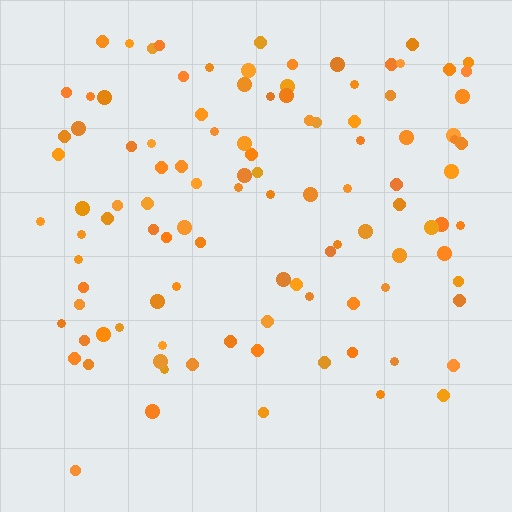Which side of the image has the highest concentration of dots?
The top.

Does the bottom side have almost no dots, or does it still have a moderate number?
Still a moderate number, just noticeably fewer than the top.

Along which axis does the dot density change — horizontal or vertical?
Vertical.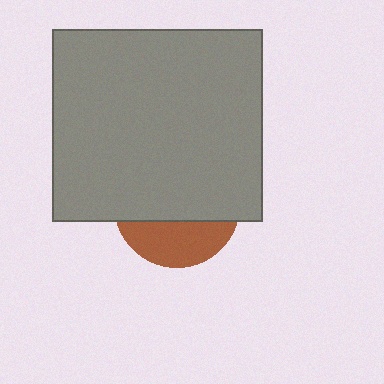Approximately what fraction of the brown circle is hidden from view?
Roughly 67% of the brown circle is hidden behind the gray rectangle.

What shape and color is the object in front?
The object in front is a gray rectangle.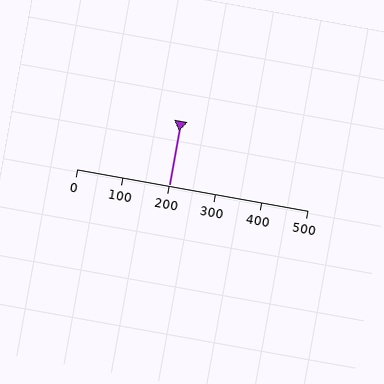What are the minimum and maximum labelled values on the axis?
The axis runs from 0 to 500.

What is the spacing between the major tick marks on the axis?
The major ticks are spaced 100 apart.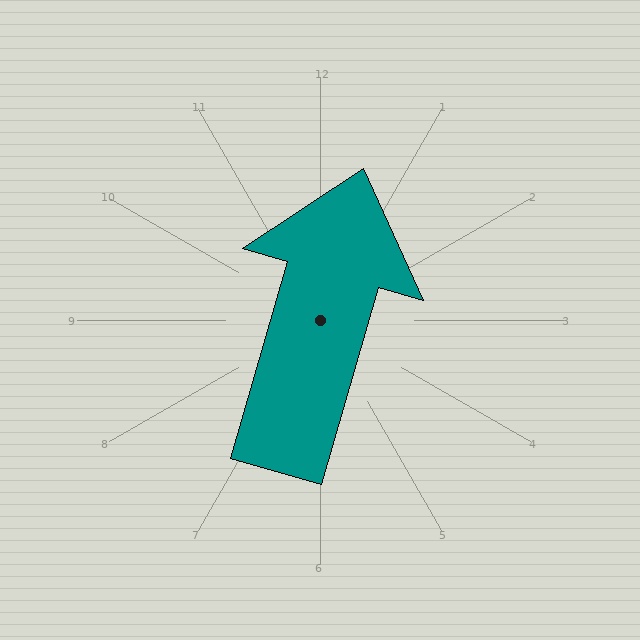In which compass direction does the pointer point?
North.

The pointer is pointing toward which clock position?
Roughly 1 o'clock.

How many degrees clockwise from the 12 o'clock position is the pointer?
Approximately 16 degrees.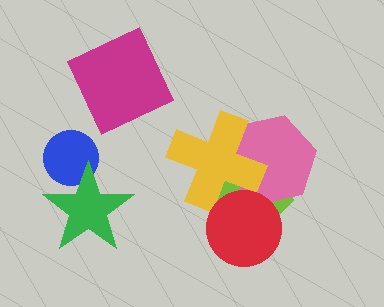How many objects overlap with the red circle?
3 objects overlap with the red circle.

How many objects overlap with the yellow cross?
3 objects overlap with the yellow cross.